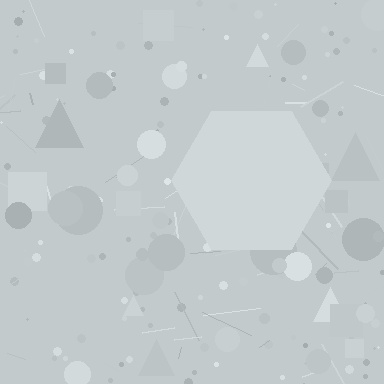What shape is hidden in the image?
A hexagon is hidden in the image.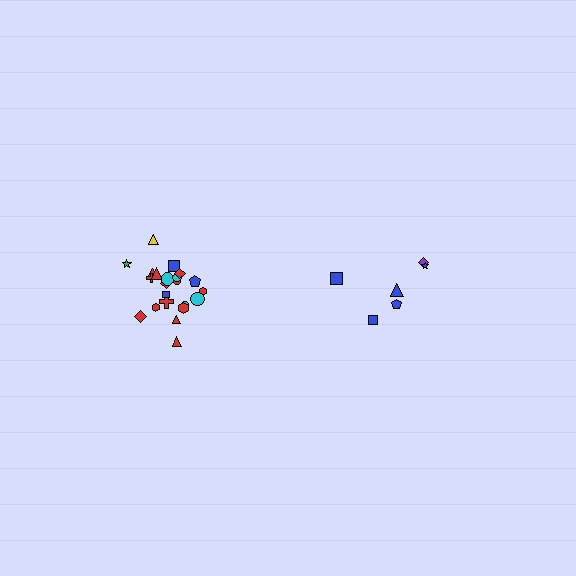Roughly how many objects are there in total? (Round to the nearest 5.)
Roughly 30 objects in total.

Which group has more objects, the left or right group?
The left group.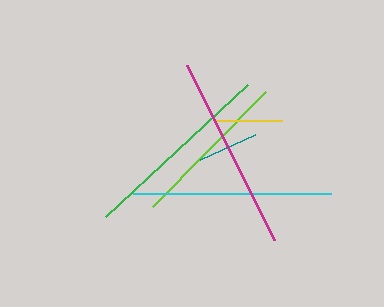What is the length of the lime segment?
The lime segment is approximately 161 pixels long.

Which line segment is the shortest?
The teal line is the shortest at approximately 61 pixels.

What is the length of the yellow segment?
The yellow segment is approximately 67 pixels long.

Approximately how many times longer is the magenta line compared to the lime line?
The magenta line is approximately 1.2 times the length of the lime line.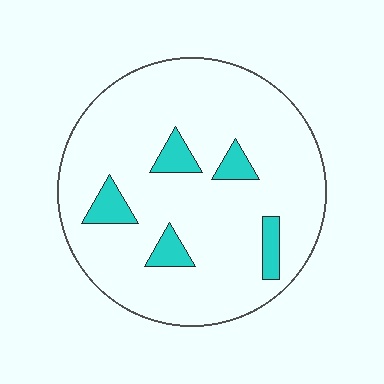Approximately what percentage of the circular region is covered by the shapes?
Approximately 10%.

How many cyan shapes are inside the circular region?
5.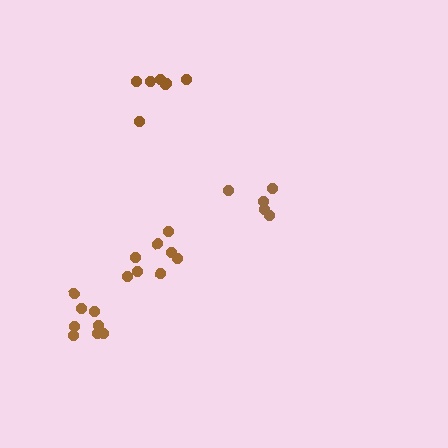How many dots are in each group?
Group 1: 8 dots, Group 2: 5 dots, Group 3: 7 dots, Group 4: 8 dots (28 total).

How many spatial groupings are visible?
There are 4 spatial groupings.